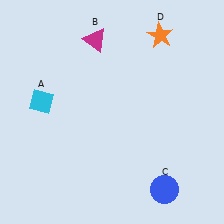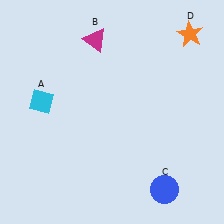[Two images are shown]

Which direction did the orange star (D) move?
The orange star (D) moved right.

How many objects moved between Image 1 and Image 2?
1 object moved between the two images.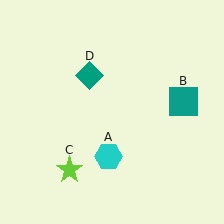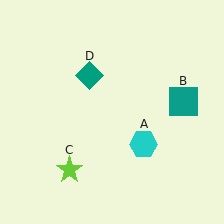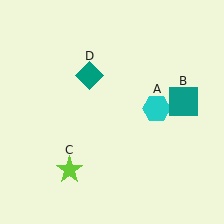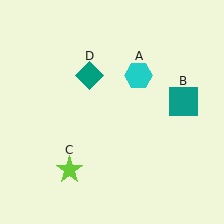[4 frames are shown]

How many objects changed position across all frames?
1 object changed position: cyan hexagon (object A).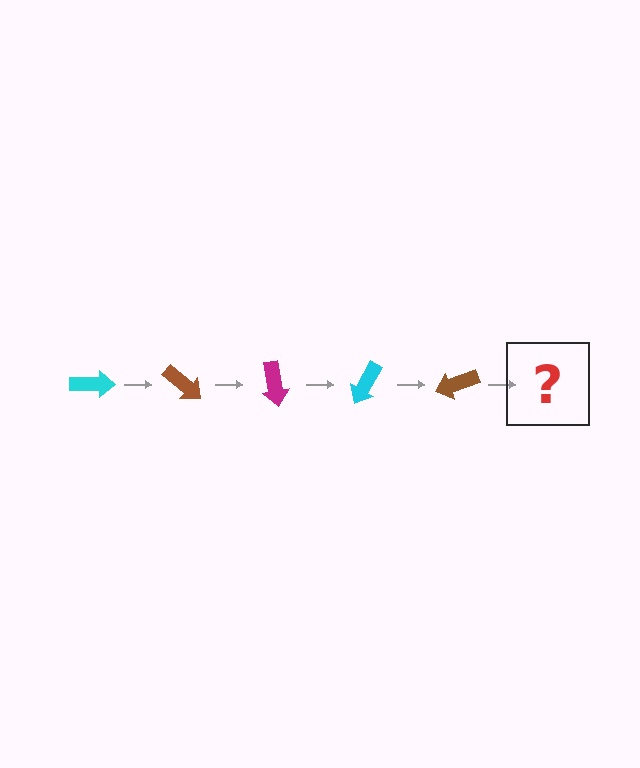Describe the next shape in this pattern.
It should be a magenta arrow, rotated 200 degrees from the start.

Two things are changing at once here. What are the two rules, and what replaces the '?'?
The two rules are that it rotates 40 degrees each step and the color cycles through cyan, brown, and magenta. The '?' should be a magenta arrow, rotated 200 degrees from the start.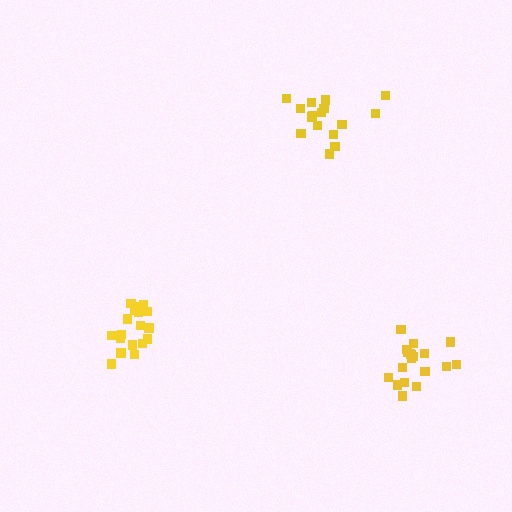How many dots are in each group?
Group 1: 19 dots, Group 2: 19 dots, Group 3: 16 dots (54 total).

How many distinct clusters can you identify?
There are 3 distinct clusters.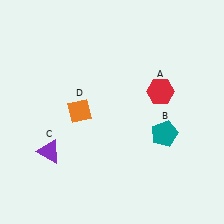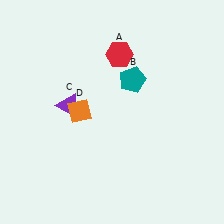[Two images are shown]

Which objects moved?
The objects that moved are: the red hexagon (A), the teal pentagon (B), the purple triangle (C).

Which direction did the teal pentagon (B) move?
The teal pentagon (B) moved up.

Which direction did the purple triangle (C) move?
The purple triangle (C) moved up.